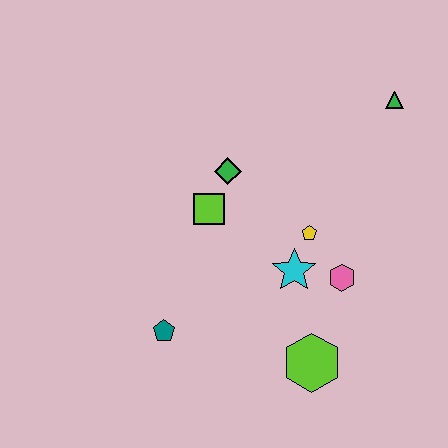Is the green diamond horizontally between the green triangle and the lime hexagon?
No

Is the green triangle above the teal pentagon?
Yes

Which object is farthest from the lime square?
The green triangle is farthest from the lime square.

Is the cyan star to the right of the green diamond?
Yes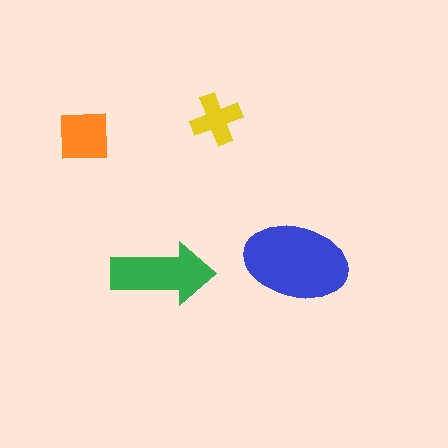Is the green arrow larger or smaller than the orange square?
Larger.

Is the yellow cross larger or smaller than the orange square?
Smaller.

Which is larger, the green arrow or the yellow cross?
The green arrow.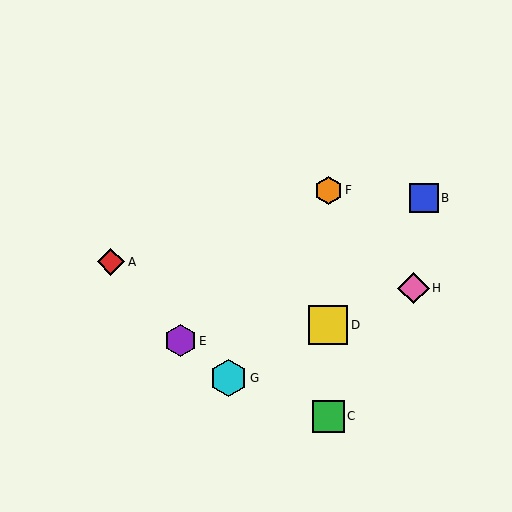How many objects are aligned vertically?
3 objects (C, D, F) are aligned vertically.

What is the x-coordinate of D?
Object D is at x≈328.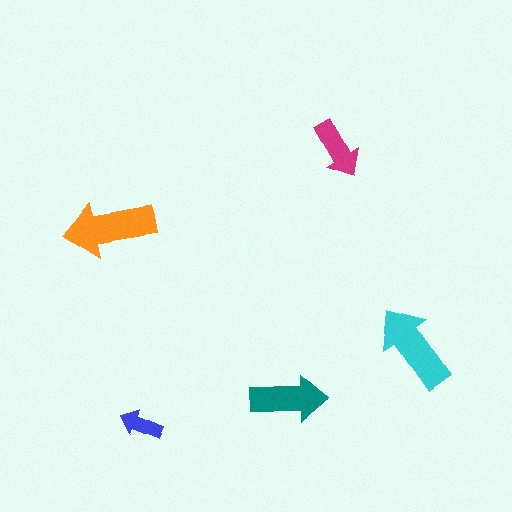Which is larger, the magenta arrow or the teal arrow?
The teal one.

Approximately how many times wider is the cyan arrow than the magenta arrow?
About 1.5 times wider.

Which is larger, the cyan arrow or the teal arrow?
The cyan one.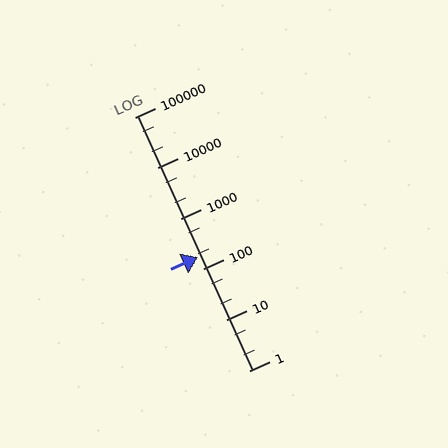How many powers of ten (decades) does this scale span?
The scale spans 5 decades, from 1 to 100000.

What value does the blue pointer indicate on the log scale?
The pointer indicates approximately 170.